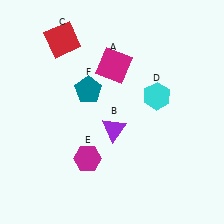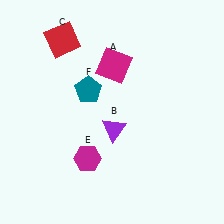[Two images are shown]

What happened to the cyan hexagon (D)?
The cyan hexagon (D) was removed in Image 2. It was in the top-right area of Image 1.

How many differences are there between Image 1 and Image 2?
There is 1 difference between the two images.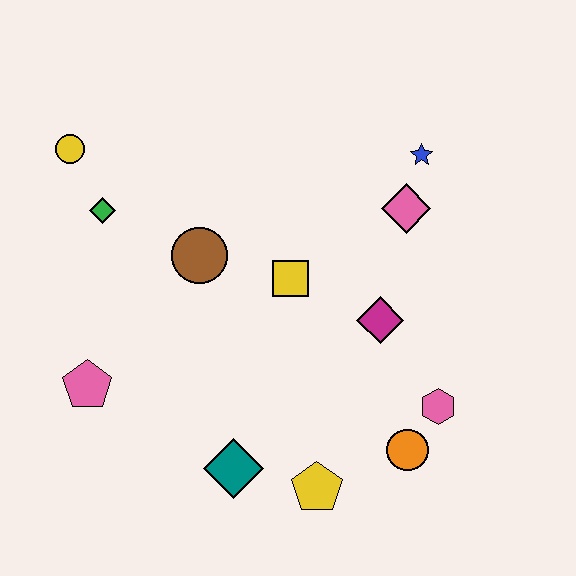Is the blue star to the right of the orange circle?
Yes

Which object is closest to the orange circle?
The pink hexagon is closest to the orange circle.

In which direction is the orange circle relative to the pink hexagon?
The orange circle is below the pink hexagon.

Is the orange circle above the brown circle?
No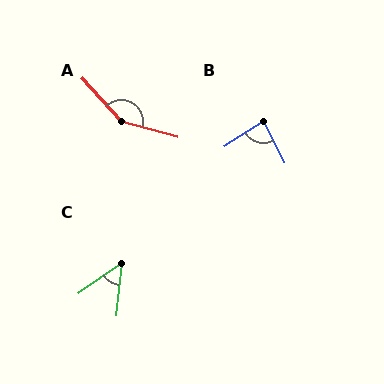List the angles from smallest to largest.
C (49°), B (84°), A (147°).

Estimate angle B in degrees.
Approximately 84 degrees.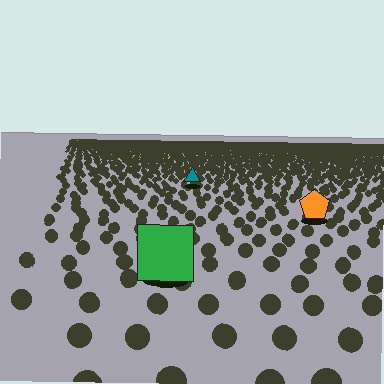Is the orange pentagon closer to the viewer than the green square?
No. The green square is closer — you can tell from the texture gradient: the ground texture is coarser near it.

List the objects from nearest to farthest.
From nearest to farthest: the green square, the orange pentagon, the teal triangle.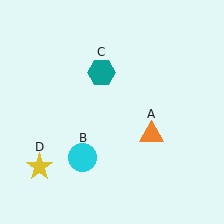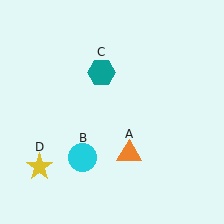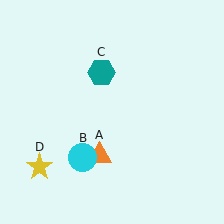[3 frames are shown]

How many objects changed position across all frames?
1 object changed position: orange triangle (object A).